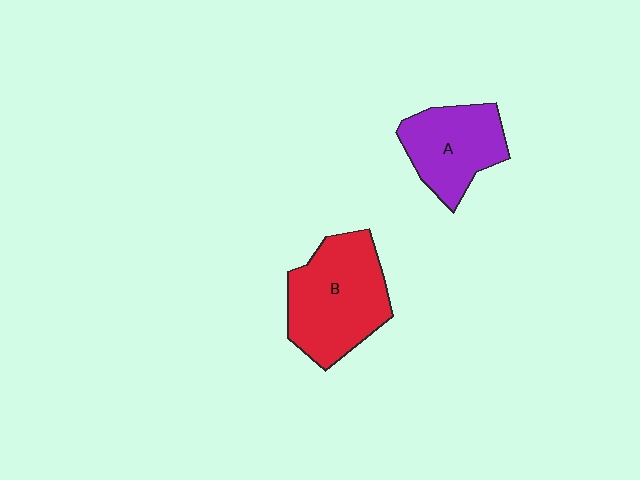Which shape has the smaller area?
Shape A (purple).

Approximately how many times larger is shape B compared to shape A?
Approximately 1.4 times.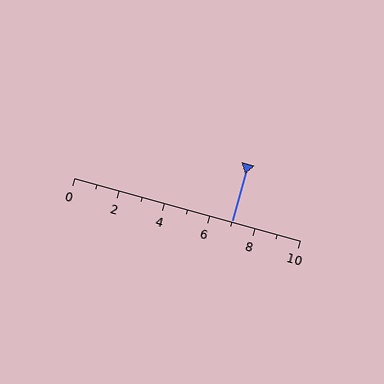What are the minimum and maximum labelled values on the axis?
The axis runs from 0 to 10.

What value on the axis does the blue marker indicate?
The marker indicates approximately 7.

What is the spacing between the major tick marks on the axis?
The major ticks are spaced 2 apart.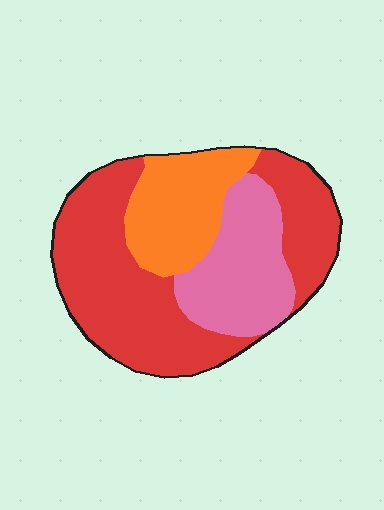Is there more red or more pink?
Red.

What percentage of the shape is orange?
Orange takes up about one fifth (1/5) of the shape.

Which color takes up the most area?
Red, at roughly 55%.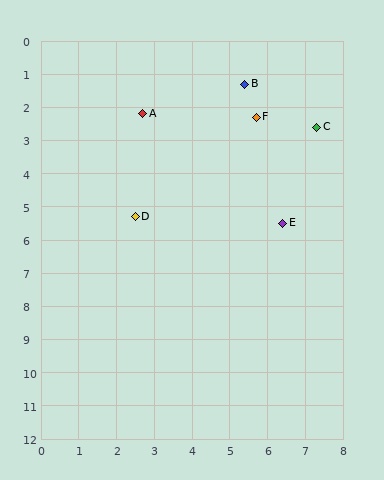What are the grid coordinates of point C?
Point C is at approximately (7.3, 2.6).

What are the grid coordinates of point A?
Point A is at approximately (2.7, 2.2).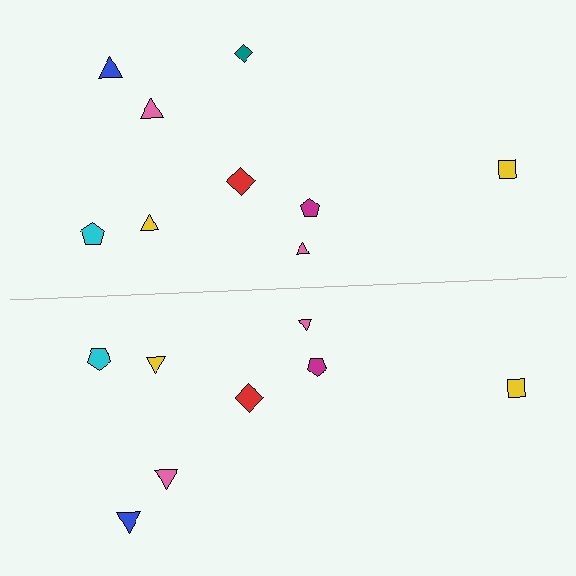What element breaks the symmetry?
A teal diamond is missing from the bottom side.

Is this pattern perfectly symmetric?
No, the pattern is not perfectly symmetric. A teal diamond is missing from the bottom side.